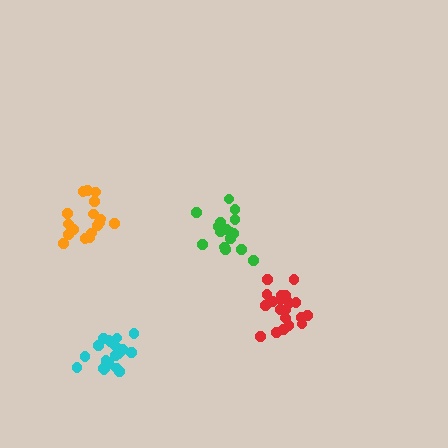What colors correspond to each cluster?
The clusters are colored: green, red, orange, cyan.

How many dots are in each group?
Group 1: 17 dots, Group 2: 20 dots, Group 3: 17 dots, Group 4: 21 dots (75 total).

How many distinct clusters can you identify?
There are 4 distinct clusters.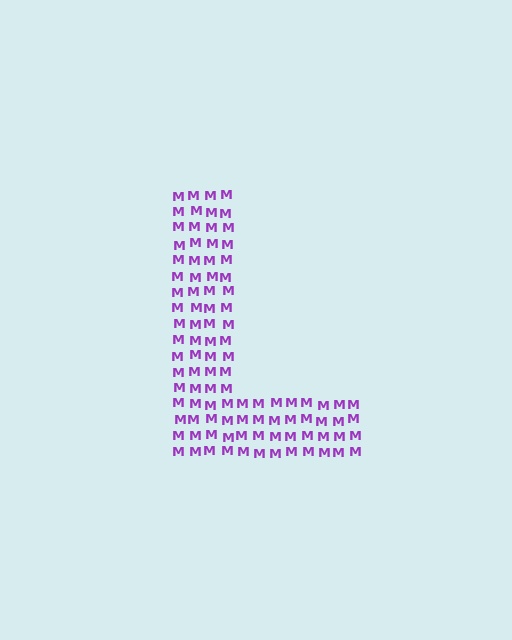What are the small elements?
The small elements are letter M's.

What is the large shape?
The large shape is the letter L.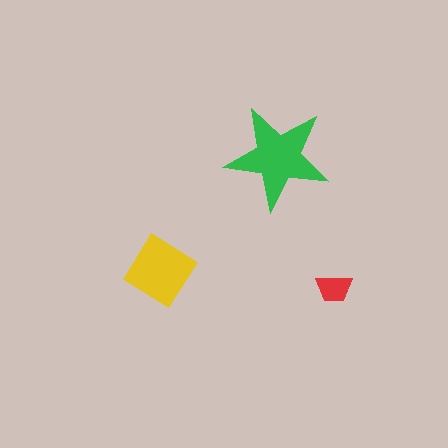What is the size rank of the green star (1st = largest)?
1st.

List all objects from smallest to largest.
The red trapezoid, the yellow diamond, the green star.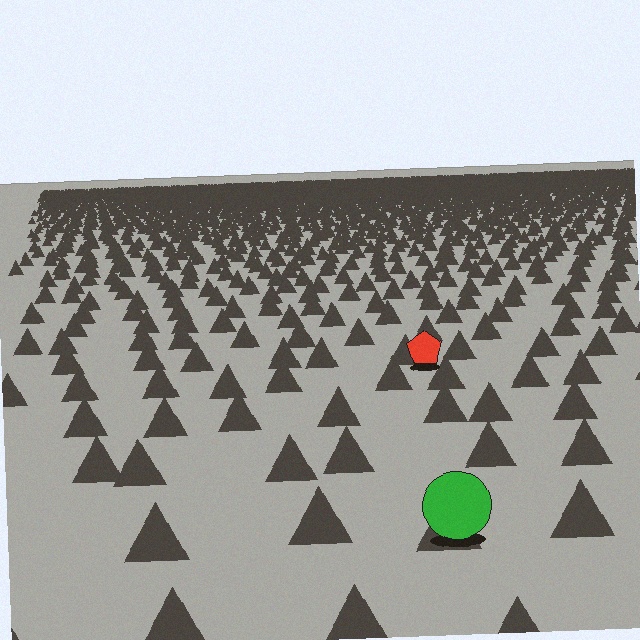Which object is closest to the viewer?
The green circle is closest. The texture marks near it are larger and more spread out.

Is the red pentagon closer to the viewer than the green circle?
No. The green circle is closer — you can tell from the texture gradient: the ground texture is coarser near it.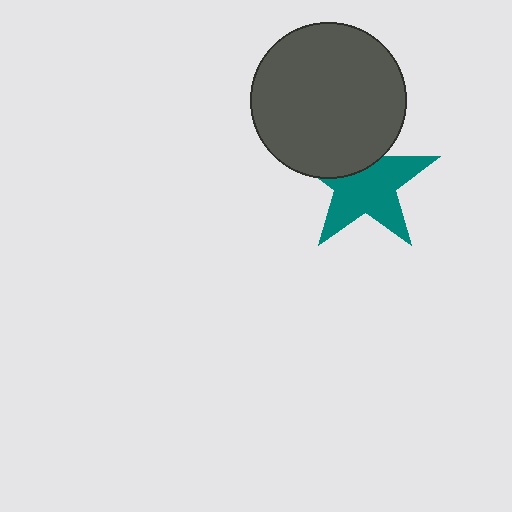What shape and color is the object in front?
The object in front is a dark gray circle.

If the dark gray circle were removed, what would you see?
You would see the complete teal star.